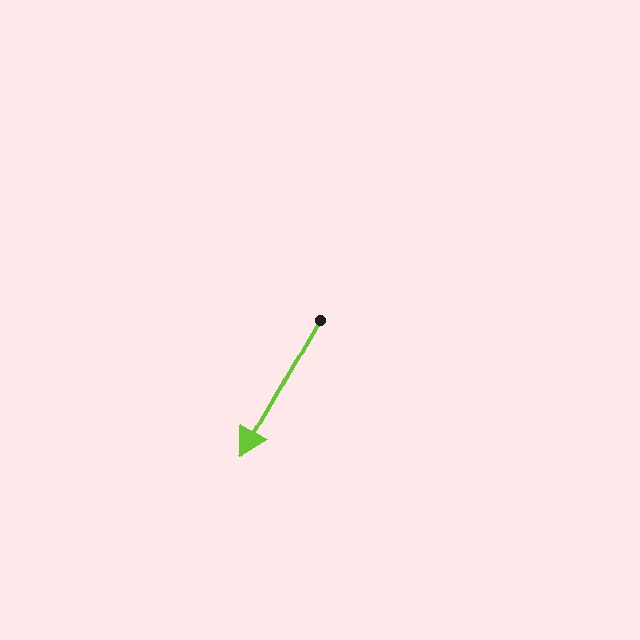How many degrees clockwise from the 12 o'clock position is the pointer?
Approximately 210 degrees.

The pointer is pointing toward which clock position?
Roughly 7 o'clock.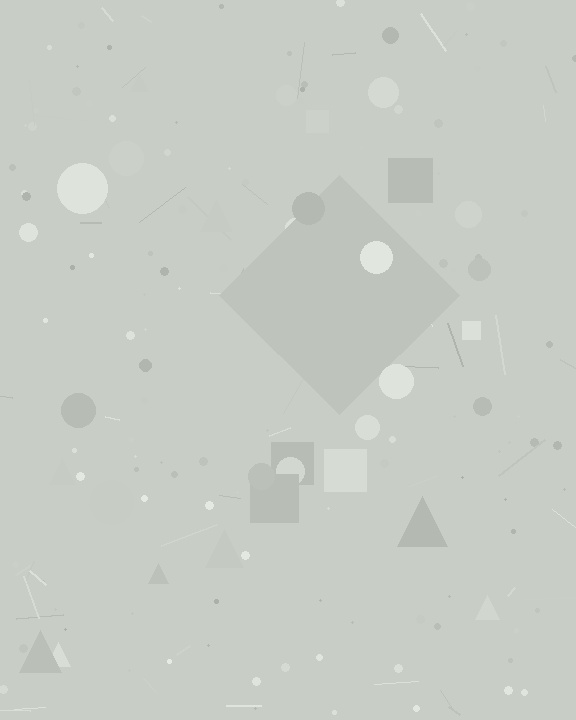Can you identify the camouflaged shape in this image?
The camouflaged shape is a diamond.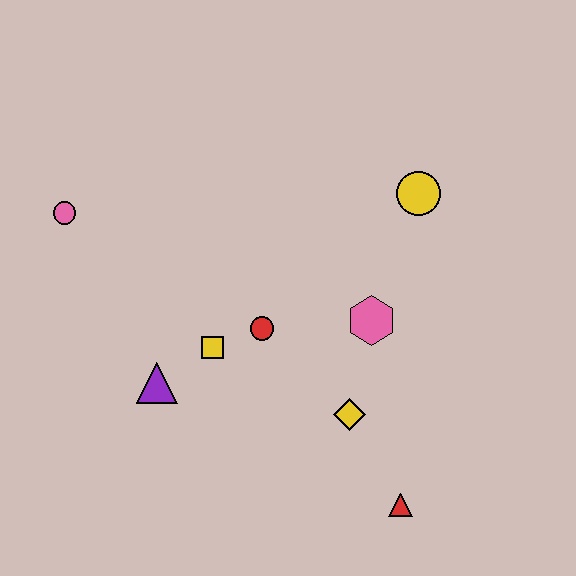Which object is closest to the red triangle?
The yellow diamond is closest to the red triangle.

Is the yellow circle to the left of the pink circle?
No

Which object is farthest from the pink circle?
The red triangle is farthest from the pink circle.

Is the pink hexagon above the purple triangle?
Yes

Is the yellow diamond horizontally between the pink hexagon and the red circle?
Yes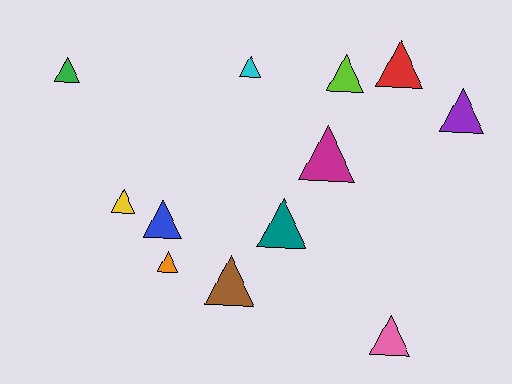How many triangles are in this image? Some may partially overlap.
There are 12 triangles.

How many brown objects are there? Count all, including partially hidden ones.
There is 1 brown object.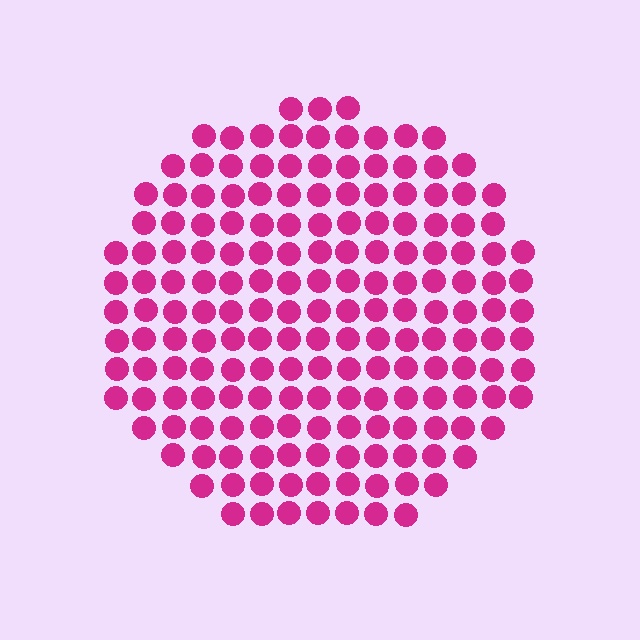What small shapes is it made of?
It is made of small circles.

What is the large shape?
The large shape is a circle.